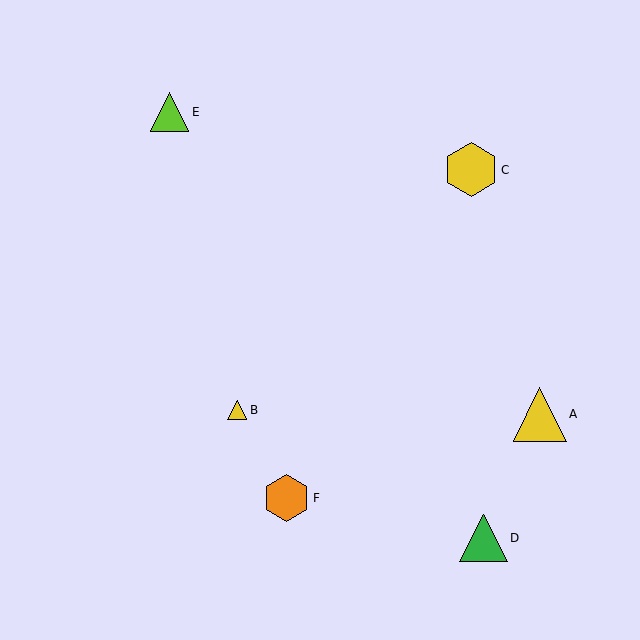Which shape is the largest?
The yellow hexagon (labeled C) is the largest.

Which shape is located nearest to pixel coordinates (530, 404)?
The yellow triangle (labeled A) at (540, 414) is nearest to that location.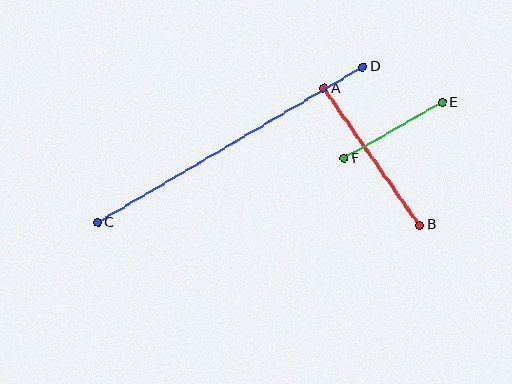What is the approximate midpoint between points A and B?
The midpoint is at approximately (372, 157) pixels.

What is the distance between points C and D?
The distance is approximately 308 pixels.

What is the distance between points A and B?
The distance is approximately 167 pixels.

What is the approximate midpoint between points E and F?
The midpoint is at approximately (393, 130) pixels.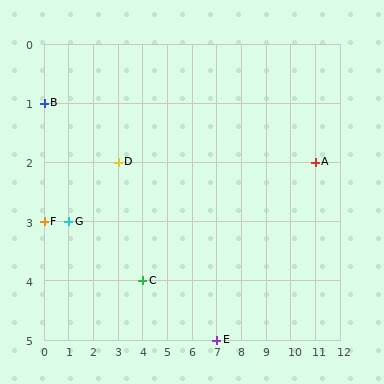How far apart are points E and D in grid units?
Points E and D are 4 columns and 3 rows apart (about 5.0 grid units diagonally).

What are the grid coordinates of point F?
Point F is at grid coordinates (0, 3).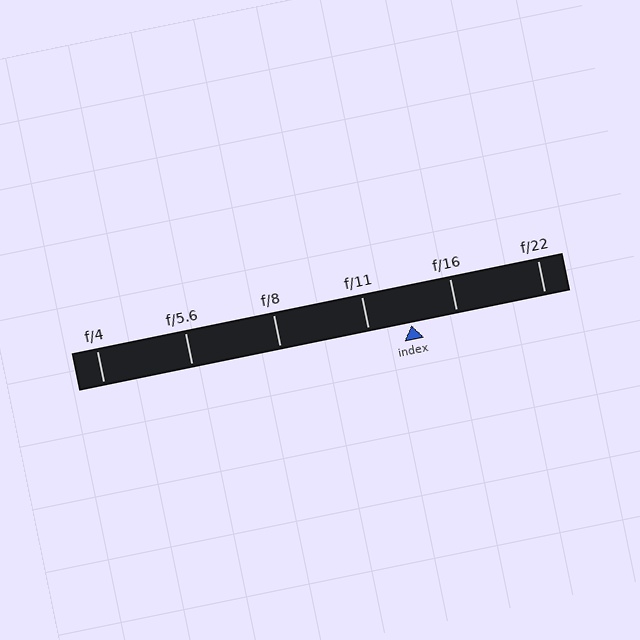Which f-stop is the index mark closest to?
The index mark is closest to f/11.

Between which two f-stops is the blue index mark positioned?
The index mark is between f/11 and f/16.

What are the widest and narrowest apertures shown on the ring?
The widest aperture shown is f/4 and the narrowest is f/22.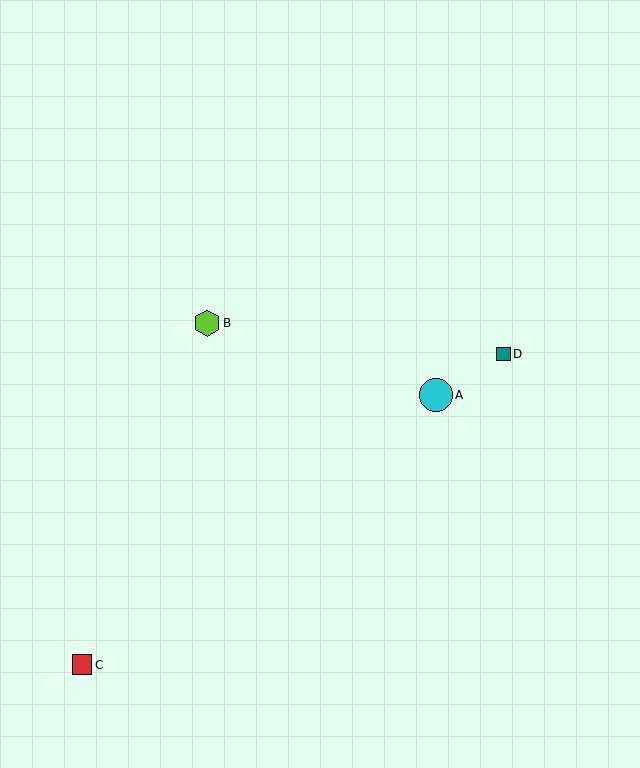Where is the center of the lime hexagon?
The center of the lime hexagon is at (207, 323).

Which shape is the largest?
The cyan circle (labeled A) is the largest.